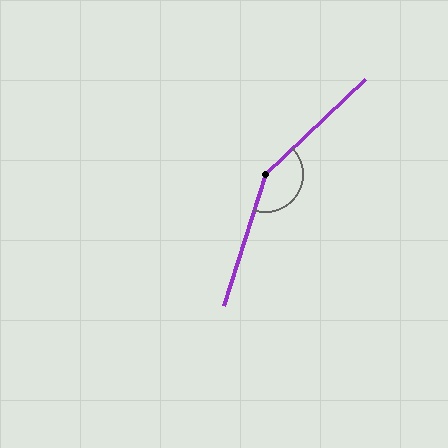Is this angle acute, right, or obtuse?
It is obtuse.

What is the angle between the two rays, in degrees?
Approximately 151 degrees.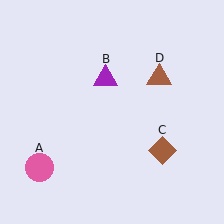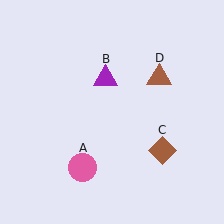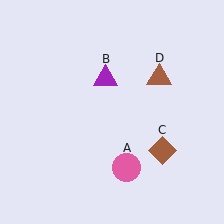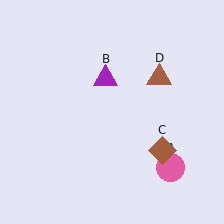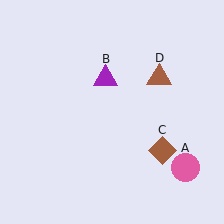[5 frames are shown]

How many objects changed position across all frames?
1 object changed position: pink circle (object A).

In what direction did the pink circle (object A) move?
The pink circle (object A) moved right.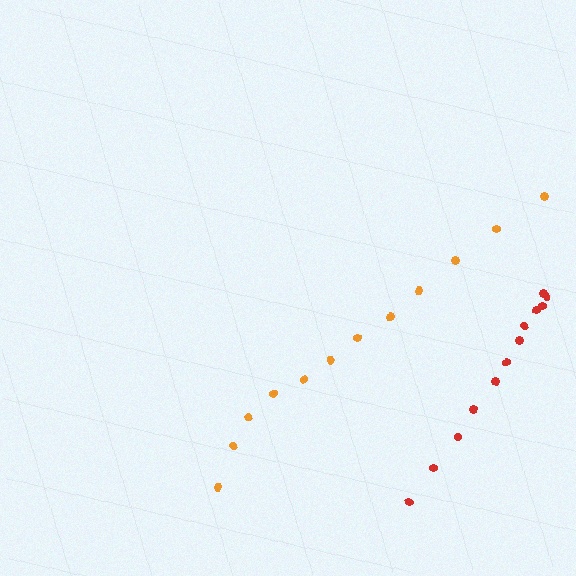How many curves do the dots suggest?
There are 2 distinct paths.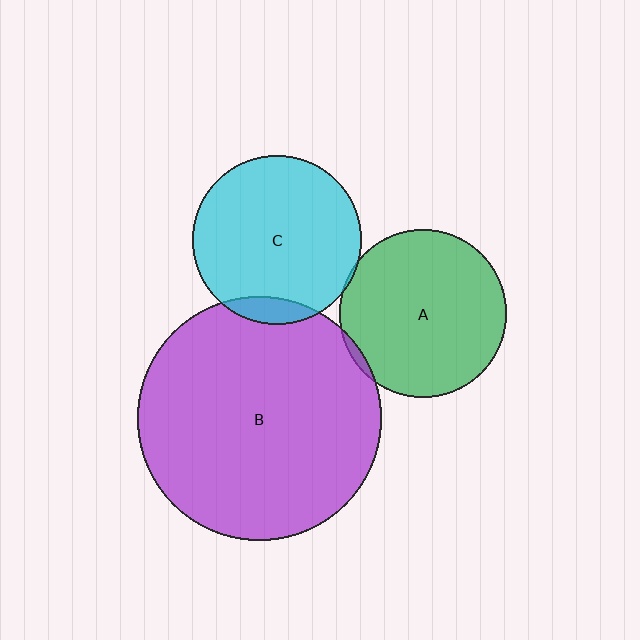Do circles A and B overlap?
Yes.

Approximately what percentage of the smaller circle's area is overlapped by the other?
Approximately 5%.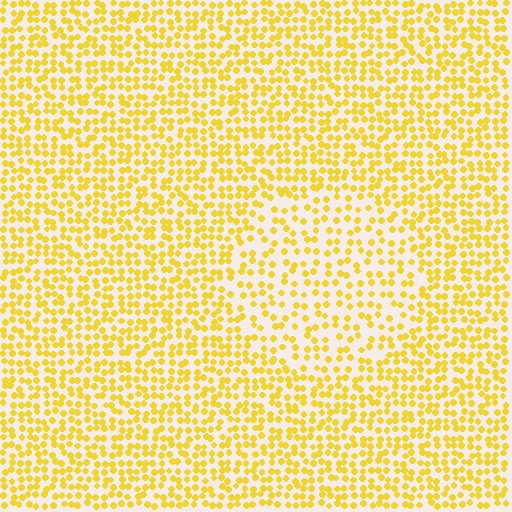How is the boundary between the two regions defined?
The boundary is defined by a change in element density (approximately 1.7x ratio). All elements are the same color, size, and shape.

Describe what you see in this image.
The image contains small yellow elements arranged at two different densities. A circle-shaped region is visible where the elements are less densely packed than the surrounding area.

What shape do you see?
I see a circle.